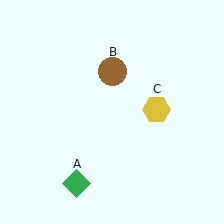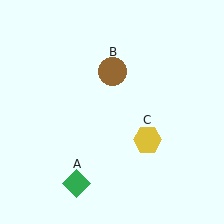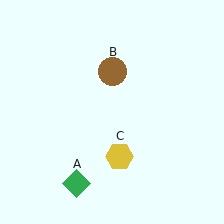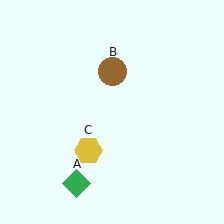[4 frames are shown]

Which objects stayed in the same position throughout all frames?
Green diamond (object A) and brown circle (object B) remained stationary.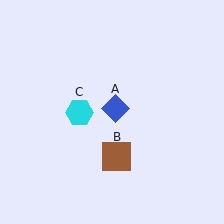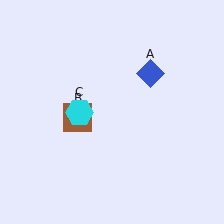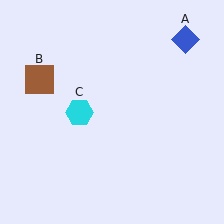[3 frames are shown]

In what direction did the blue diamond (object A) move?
The blue diamond (object A) moved up and to the right.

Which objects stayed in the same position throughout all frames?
Cyan hexagon (object C) remained stationary.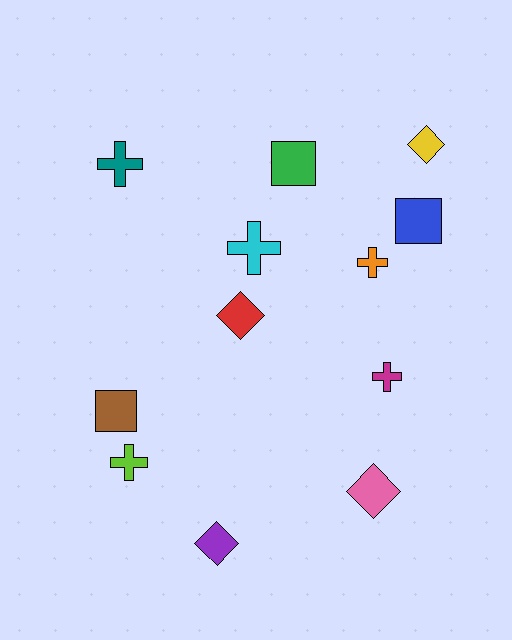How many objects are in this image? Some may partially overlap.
There are 12 objects.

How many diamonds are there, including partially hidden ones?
There are 4 diamonds.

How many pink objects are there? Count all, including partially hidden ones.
There is 1 pink object.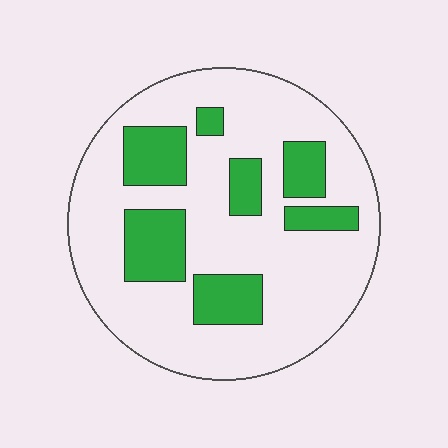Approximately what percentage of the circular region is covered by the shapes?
Approximately 25%.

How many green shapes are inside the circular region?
7.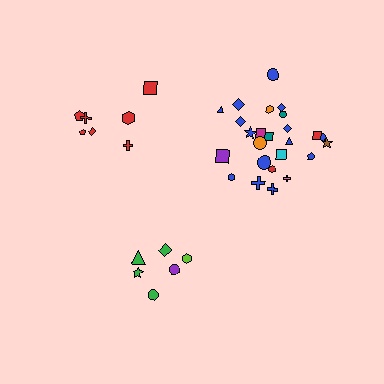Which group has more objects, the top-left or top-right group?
The top-right group.